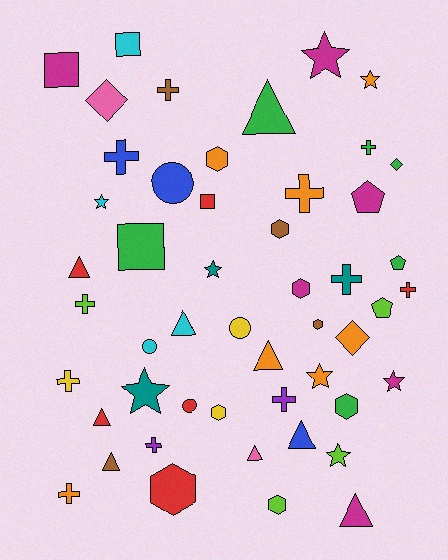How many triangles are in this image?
There are 9 triangles.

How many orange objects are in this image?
There are 7 orange objects.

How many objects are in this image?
There are 50 objects.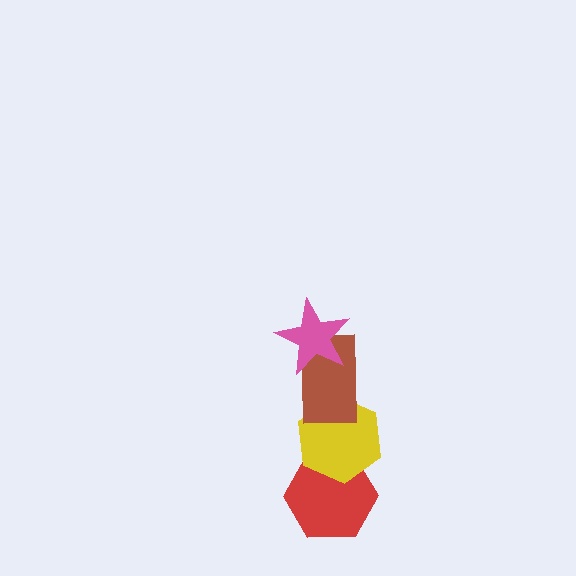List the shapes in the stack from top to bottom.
From top to bottom: the pink star, the brown rectangle, the yellow hexagon, the red hexagon.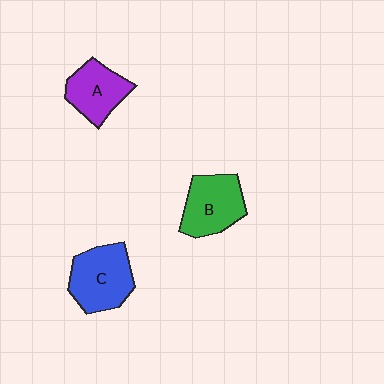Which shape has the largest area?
Shape C (blue).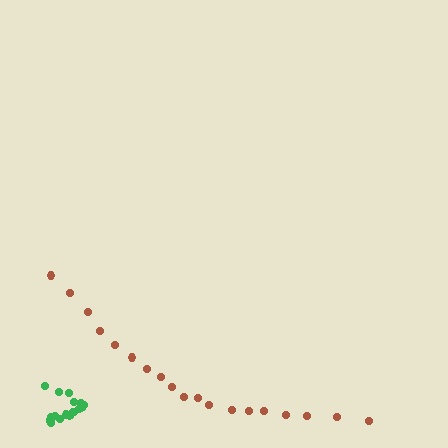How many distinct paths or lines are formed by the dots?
There are 2 distinct paths.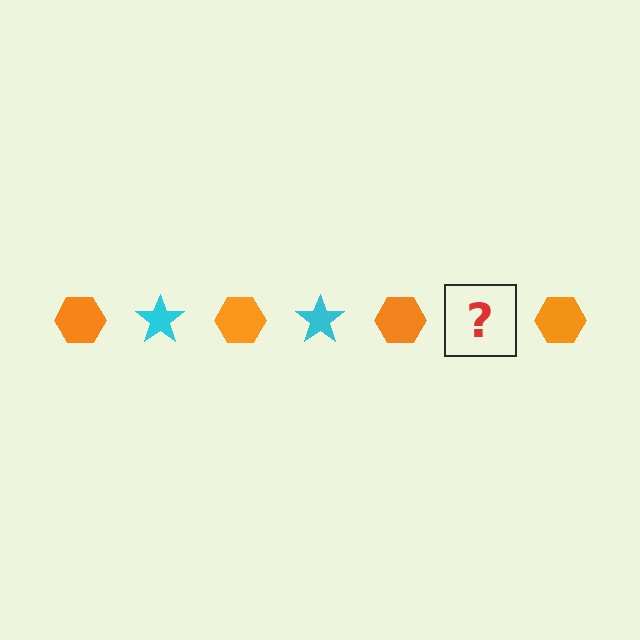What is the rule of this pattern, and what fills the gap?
The rule is that the pattern alternates between orange hexagon and cyan star. The gap should be filled with a cyan star.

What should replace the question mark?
The question mark should be replaced with a cyan star.